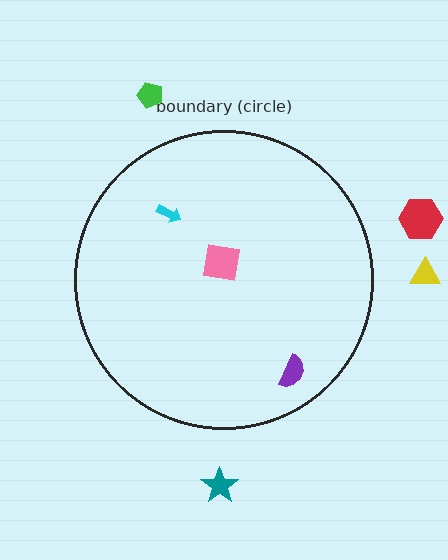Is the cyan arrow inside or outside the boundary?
Inside.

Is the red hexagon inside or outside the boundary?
Outside.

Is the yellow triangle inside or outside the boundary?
Outside.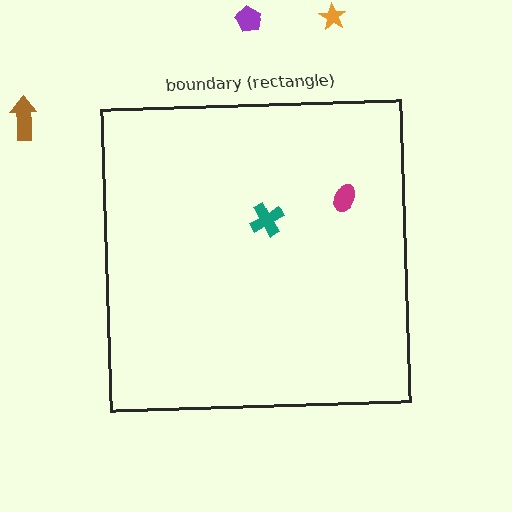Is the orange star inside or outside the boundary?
Outside.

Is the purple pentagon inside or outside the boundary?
Outside.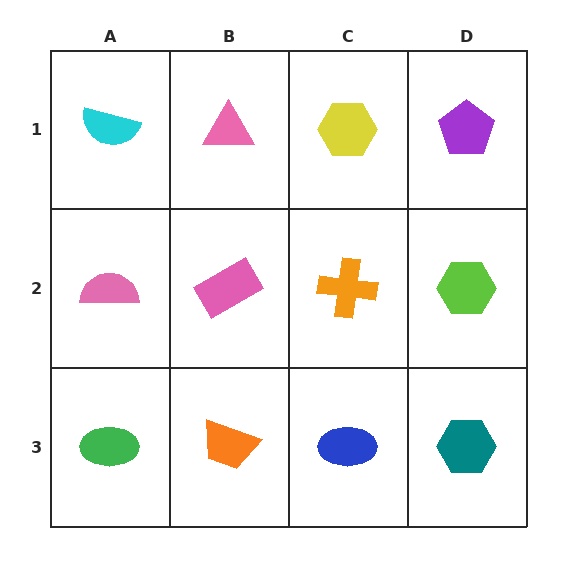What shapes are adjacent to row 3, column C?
An orange cross (row 2, column C), an orange trapezoid (row 3, column B), a teal hexagon (row 3, column D).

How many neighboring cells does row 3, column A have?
2.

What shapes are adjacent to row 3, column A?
A pink semicircle (row 2, column A), an orange trapezoid (row 3, column B).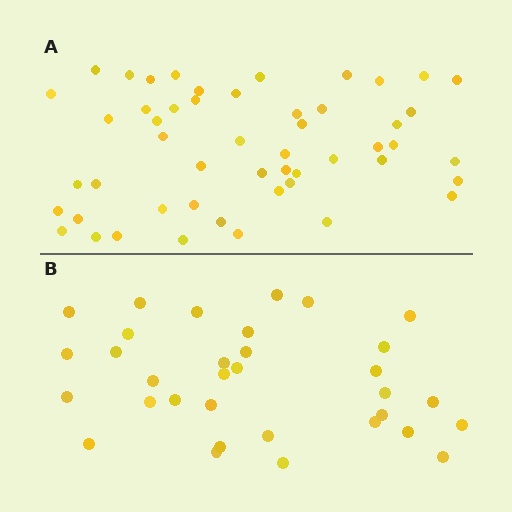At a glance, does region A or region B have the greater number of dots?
Region A (the top region) has more dots.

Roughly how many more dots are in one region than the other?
Region A has approximately 20 more dots than region B.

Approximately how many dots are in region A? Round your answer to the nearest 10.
About 50 dots. (The exact count is 51, which rounds to 50.)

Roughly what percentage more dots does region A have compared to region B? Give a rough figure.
About 55% more.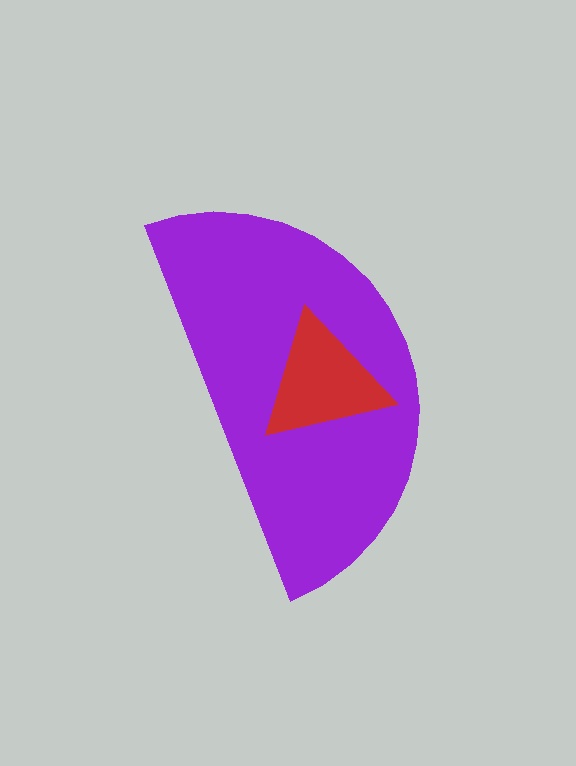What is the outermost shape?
The purple semicircle.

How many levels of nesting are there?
2.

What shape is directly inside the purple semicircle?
The red triangle.